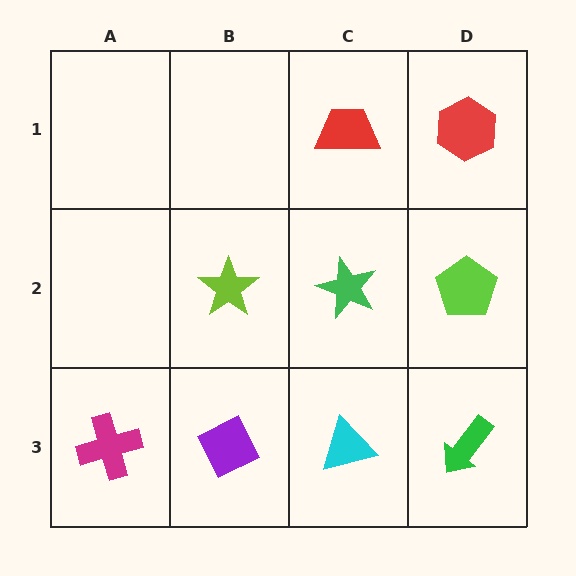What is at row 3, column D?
A green arrow.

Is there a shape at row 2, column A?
No, that cell is empty.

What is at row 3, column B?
A purple diamond.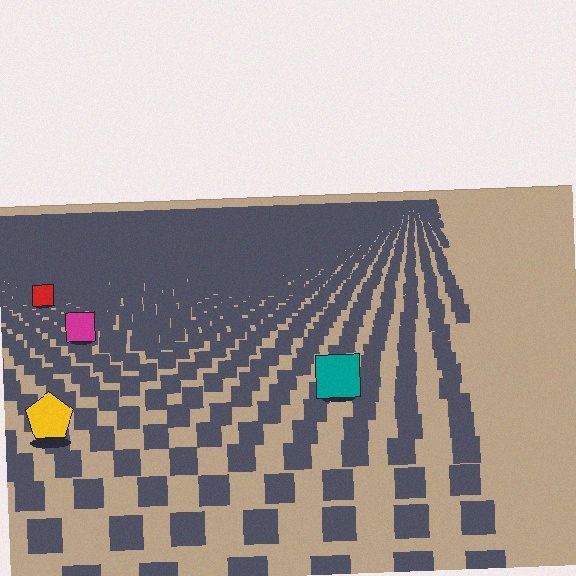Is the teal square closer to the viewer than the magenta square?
Yes. The teal square is closer — you can tell from the texture gradient: the ground texture is coarser near it.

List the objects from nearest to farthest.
From nearest to farthest: the yellow pentagon, the teal square, the magenta square, the red square.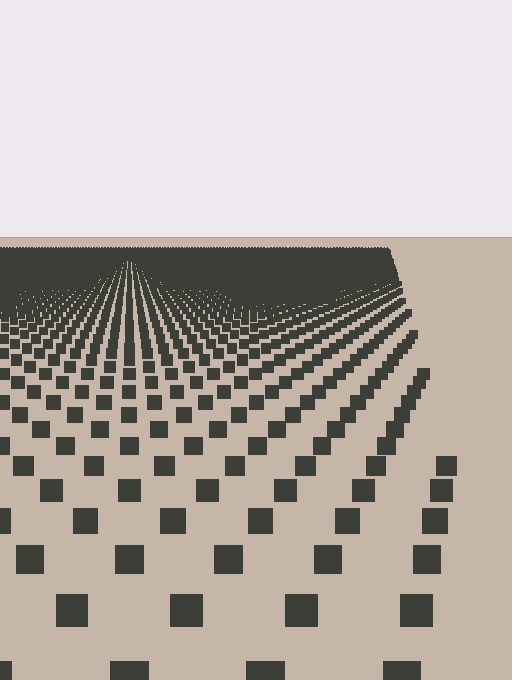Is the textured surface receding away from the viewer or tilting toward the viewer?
The surface is receding away from the viewer. Texture elements get smaller and denser toward the top.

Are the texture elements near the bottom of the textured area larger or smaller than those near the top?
Larger. Near the bottom, elements are closer to the viewer and appear at a bigger on-screen size.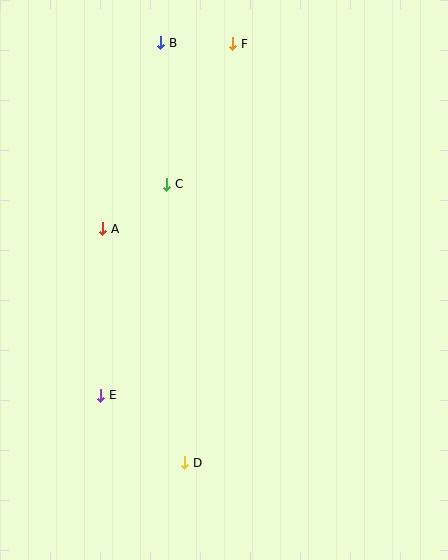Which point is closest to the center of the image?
Point C at (167, 184) is closest to the center.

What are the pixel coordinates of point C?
Point C is at (167, 184).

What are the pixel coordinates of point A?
Point A is at (103, 229).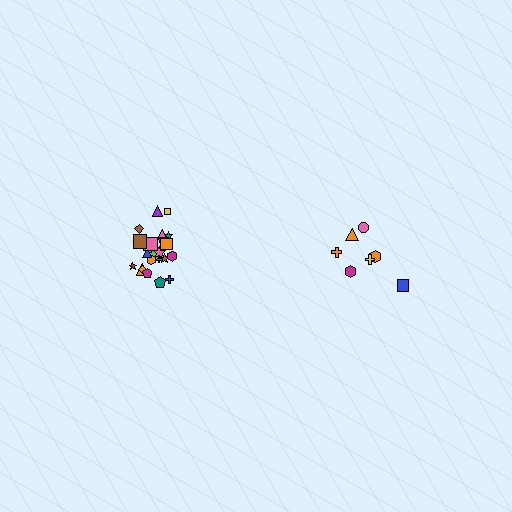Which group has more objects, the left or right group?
The left group.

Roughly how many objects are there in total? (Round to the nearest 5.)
Roughly 30 objects in total.